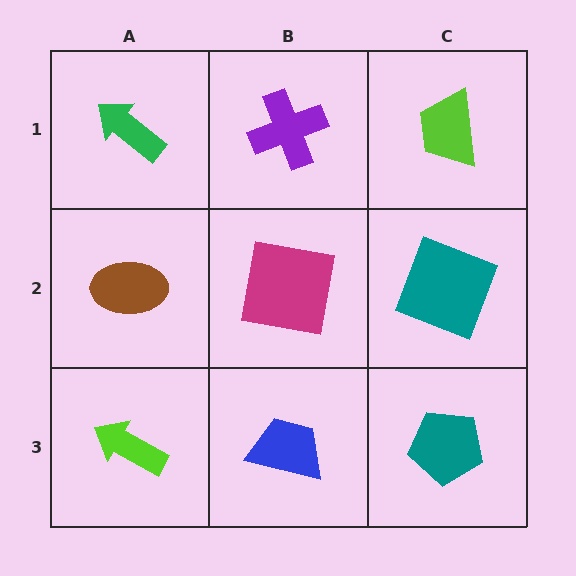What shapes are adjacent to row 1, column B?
A magenta square (row 2, column B), a green arrow (row 1, column A), a lime trapezoid (row 1, column C).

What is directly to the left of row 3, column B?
A lime arrow.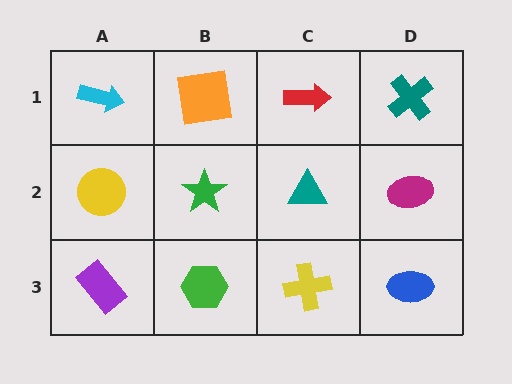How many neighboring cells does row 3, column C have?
3.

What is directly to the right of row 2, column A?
A green star.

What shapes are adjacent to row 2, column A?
A cyan arrow (row 1, column A), a purple rectangle (row 3, column A), a green star (row 2, column B).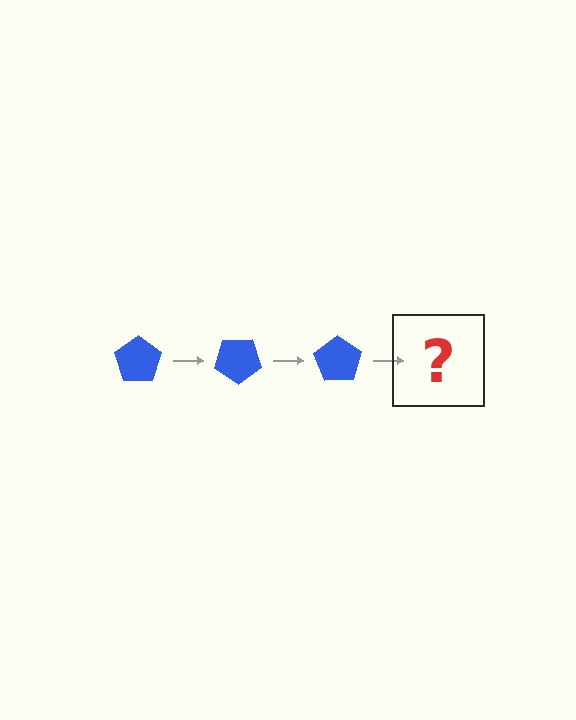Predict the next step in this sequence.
The next step is a blue pentagon rotated 105 degrees.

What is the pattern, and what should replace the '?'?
The pattern is that the pentagon rotates 35 degrees each step. The '?' should be a blue pentagon rotated 105 degrees.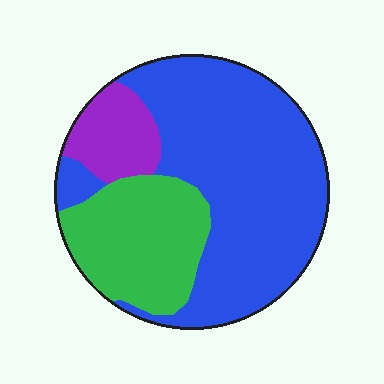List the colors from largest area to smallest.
From largest to smallest: blue, green, purple.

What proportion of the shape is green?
Green takes up about one quarter (1/4) of the shape.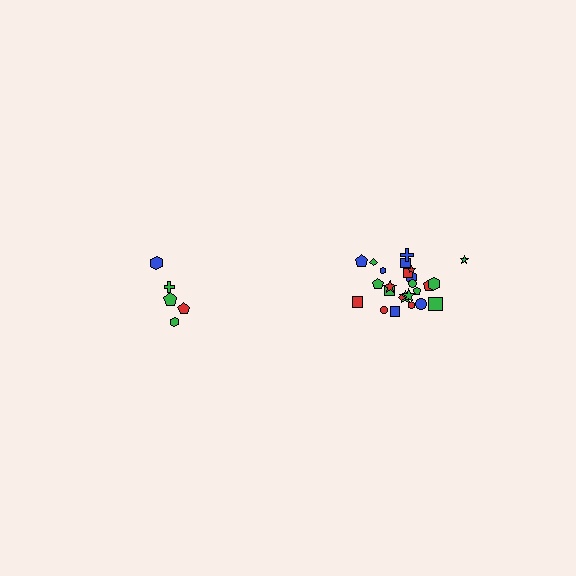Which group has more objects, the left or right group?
The right group.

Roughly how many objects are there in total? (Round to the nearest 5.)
Roughly 30 objects in total.